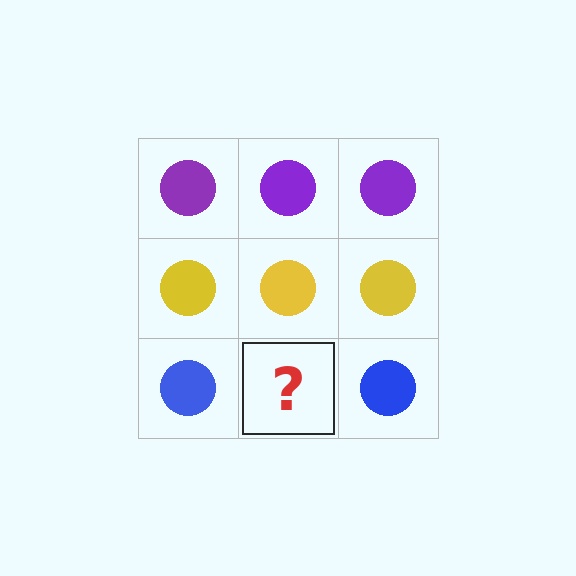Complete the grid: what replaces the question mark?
The question mark should be replaced with a blue circle.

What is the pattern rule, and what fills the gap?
The rule is that each row has a consistent color. The gap should be filled with a blue circle.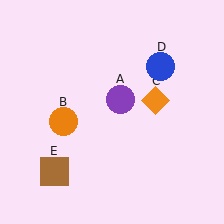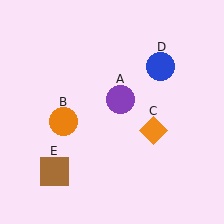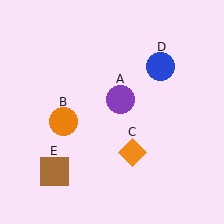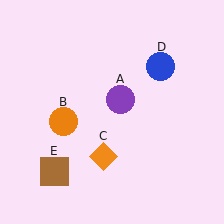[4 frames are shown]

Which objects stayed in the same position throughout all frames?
Purple circle (object A) and orange circle (object B) and blue circle (object D) and brown square (object E) remained stationary.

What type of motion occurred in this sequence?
The orange diamond (object C) rotated clockwise around the center of the scene.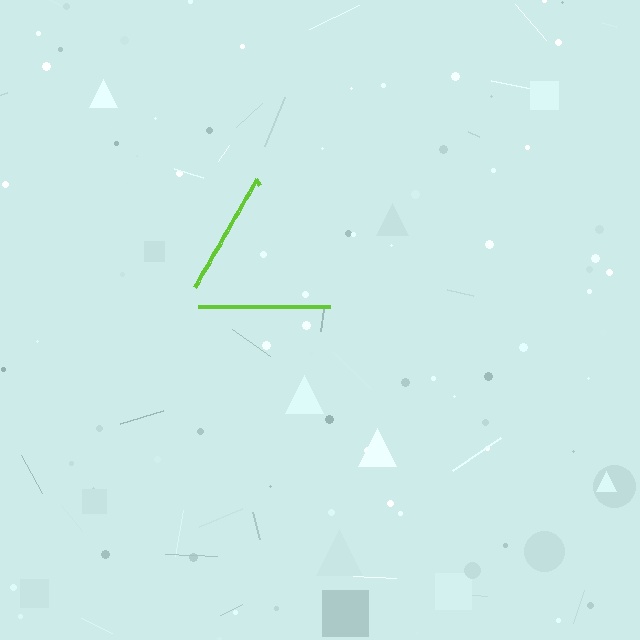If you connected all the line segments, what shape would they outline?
They would outline a triangle.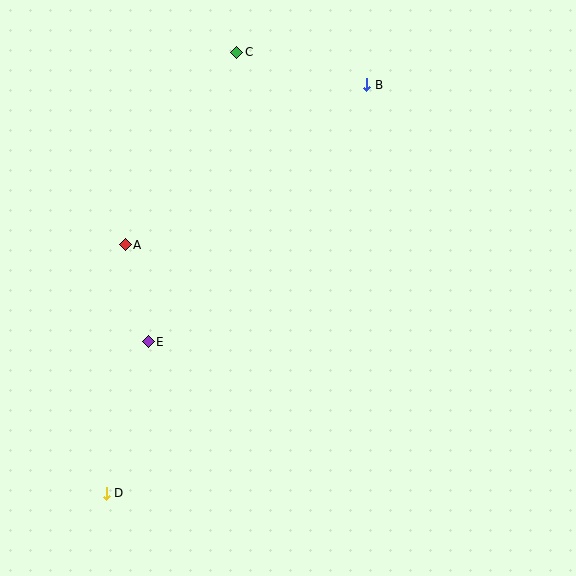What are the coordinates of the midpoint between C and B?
The midpoint between C and B is at (302, 69).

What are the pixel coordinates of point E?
Point E is at (148, 342).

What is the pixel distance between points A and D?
The distance between A and D is 249 pixels.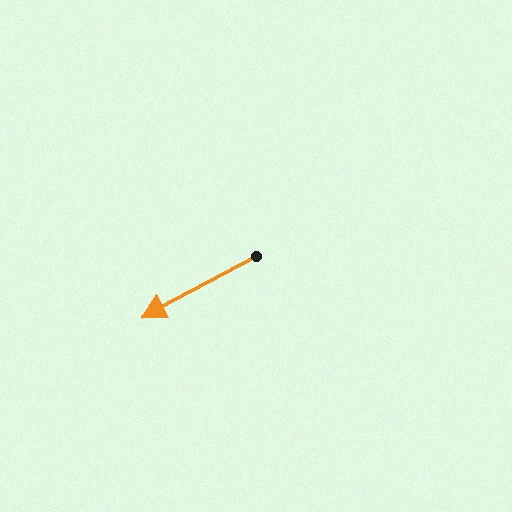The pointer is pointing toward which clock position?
Roughly 8 o'clock.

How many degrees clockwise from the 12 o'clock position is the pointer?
Approximately 242 degrees.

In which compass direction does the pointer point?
Southwest.